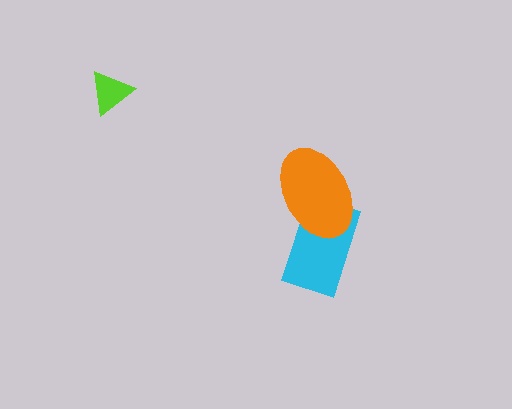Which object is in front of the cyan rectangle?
The orange ellipse is in front of the cyan rectangle.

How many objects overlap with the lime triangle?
0 objects overlap with the lime triangle.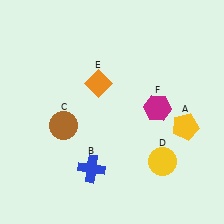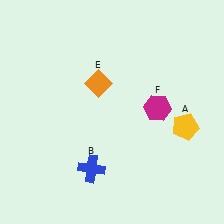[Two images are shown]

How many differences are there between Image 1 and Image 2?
There are 2 differences between the two images.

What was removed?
The yellow circle (D), the brown circle (C) were removed in Image 2.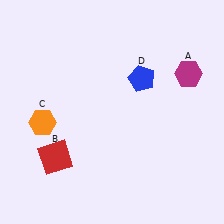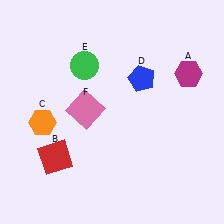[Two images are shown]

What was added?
A green circle (E), a pink square (F) were added in Image 2.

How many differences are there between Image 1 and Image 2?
There are 2 differences between the two images.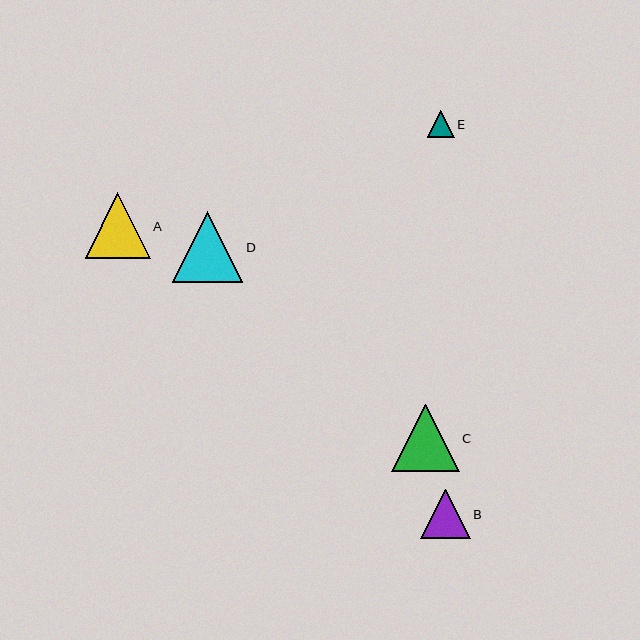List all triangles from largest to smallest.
From largest to smallest: D, C, A, B, E.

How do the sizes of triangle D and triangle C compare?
Triangle D and triangle C are approximately the same size.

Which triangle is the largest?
Triangle D is the largest with a size of approximately 71 pixels.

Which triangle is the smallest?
Triangle E is the smallest with a size of approximately 27 pixels.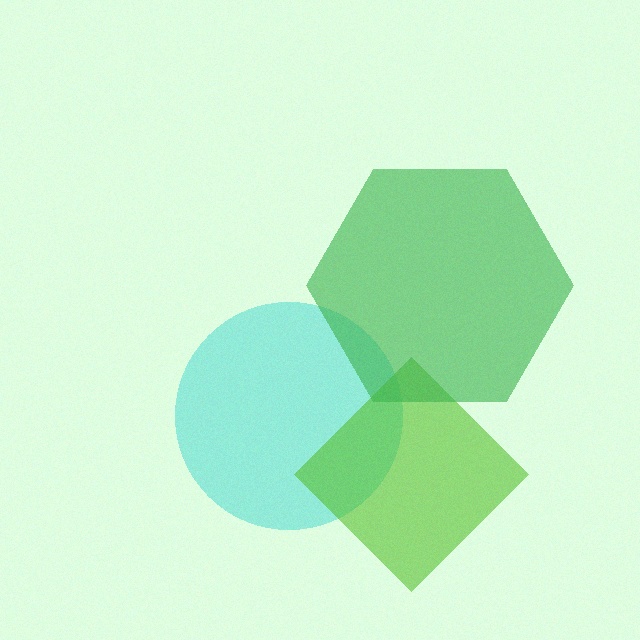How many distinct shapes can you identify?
There are 3 distinct shapes: a cyan circle, a lime diamond, a green hexagon.